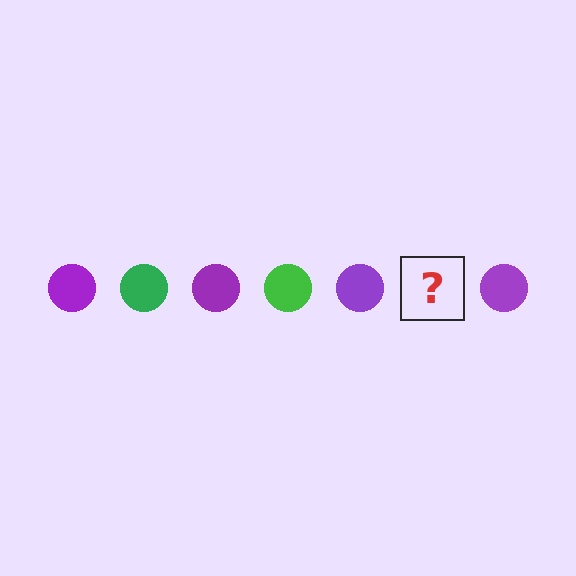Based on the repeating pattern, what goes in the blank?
The blank should be a green circle.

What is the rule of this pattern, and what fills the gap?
The rule is that the pattern cycles through purple, green circles. The gap should be filled with a green circle.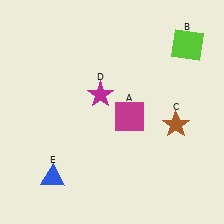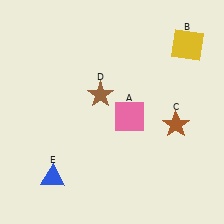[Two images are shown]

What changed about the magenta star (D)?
In Image 1, D is magenta. In Image 2, it changed to brown.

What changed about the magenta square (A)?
In Image 1, A is magenta. In Image 2, it changed to pink.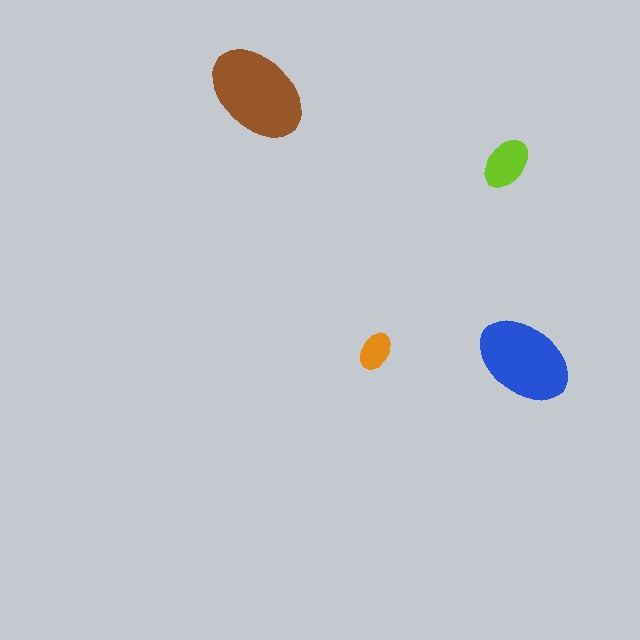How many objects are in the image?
There are 4 objects in the image.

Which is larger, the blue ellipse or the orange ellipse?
The blue one.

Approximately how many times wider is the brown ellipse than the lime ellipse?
About 2 times wider.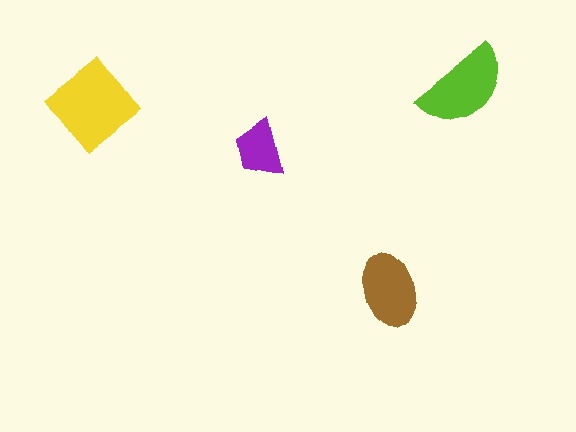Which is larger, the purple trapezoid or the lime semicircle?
The lime semicircle.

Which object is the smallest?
The purple trapezoid.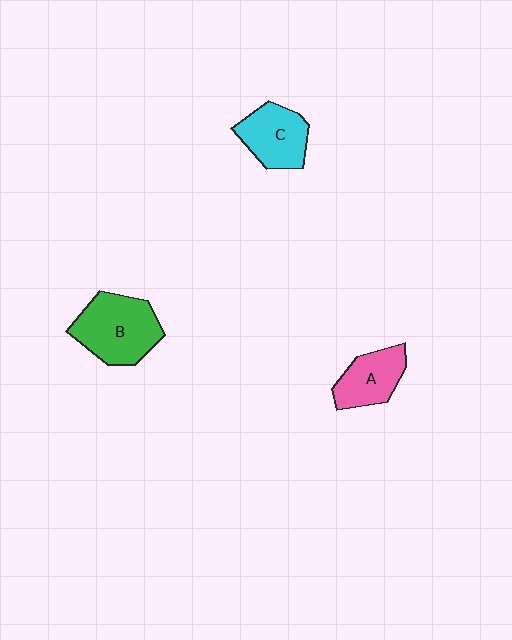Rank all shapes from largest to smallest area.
From largest to smallest: B (green), C (cyan), A (pink).